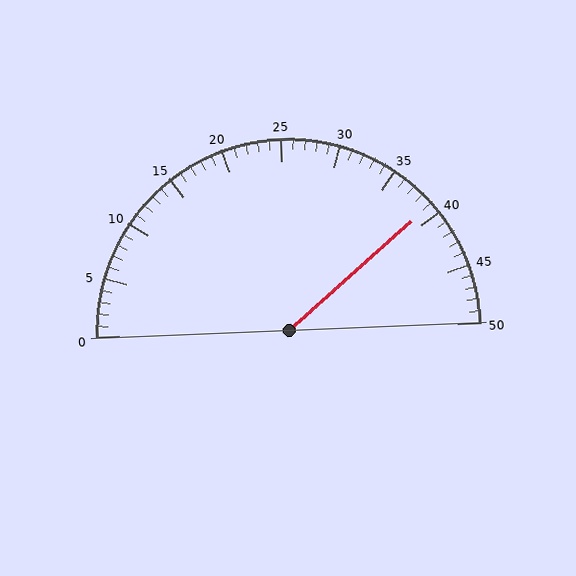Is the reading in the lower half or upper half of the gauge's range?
The reading is in the upper half of the range (0 to 50).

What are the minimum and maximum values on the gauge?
The gauge ranges from 0 to 50.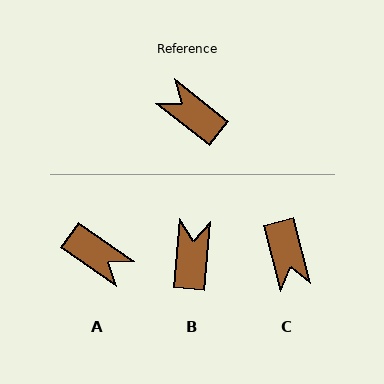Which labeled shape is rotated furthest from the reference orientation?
A, about 177 degrees away.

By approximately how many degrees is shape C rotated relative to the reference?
Approximately 143 degrees counter-clockwise.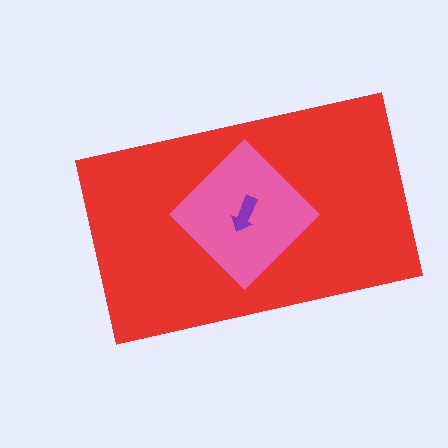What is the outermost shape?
The red rectangle.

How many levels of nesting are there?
3.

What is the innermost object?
The purple arrow.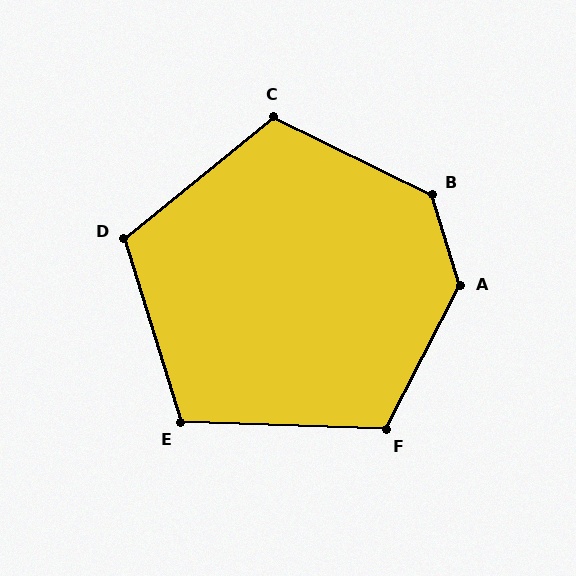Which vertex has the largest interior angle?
A, at approximately 136 degrees.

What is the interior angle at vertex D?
Approximately 112 degrees (obtuse).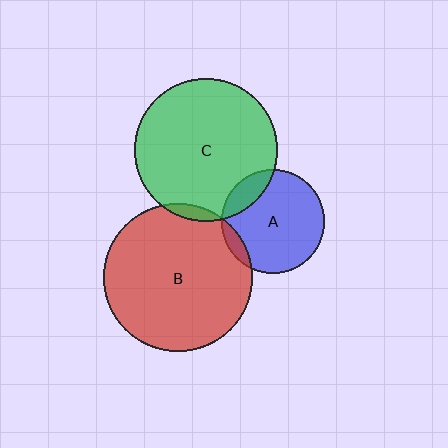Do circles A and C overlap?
Yes.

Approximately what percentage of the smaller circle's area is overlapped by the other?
Approximately 15%.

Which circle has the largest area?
Circle B (red).